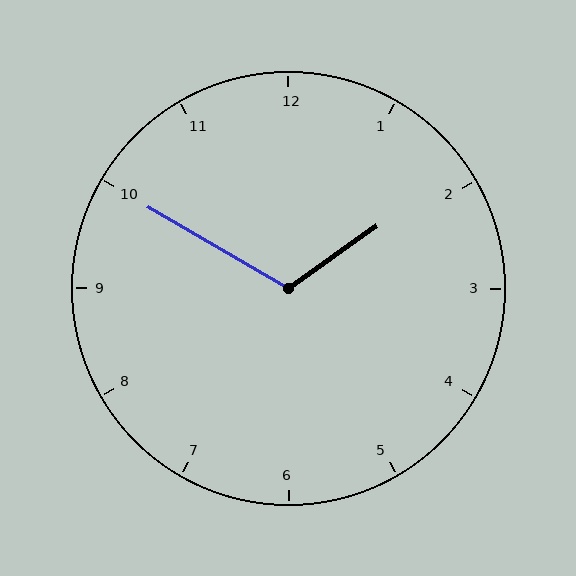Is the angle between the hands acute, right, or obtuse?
It is obtuse.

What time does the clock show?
1:50.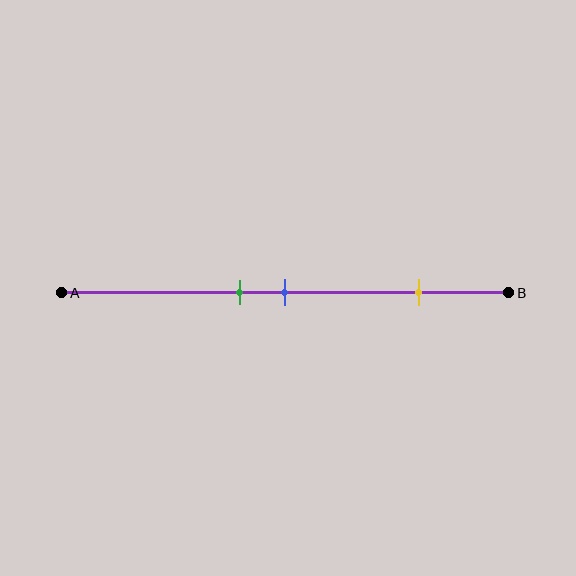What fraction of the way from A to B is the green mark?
The green mark is approximately 40% (0.4) of the way from A to B.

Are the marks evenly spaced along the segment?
No, the marks are not evenly spaced.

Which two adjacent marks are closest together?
The green and blue marks are the closest adjacent pair.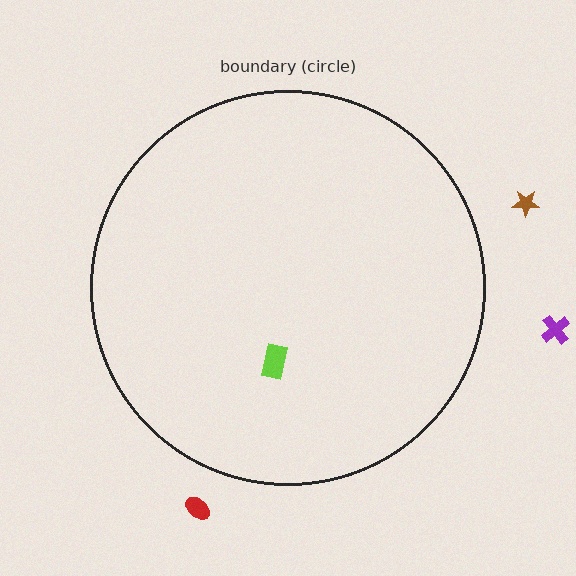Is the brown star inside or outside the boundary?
Outside.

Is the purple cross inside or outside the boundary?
Outside.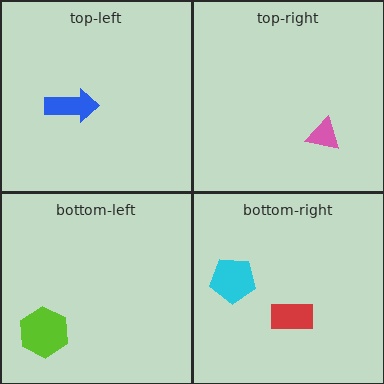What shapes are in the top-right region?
The pink triangle.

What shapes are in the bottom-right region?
The red rectangle, the cyan pentagon.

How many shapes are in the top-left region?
1.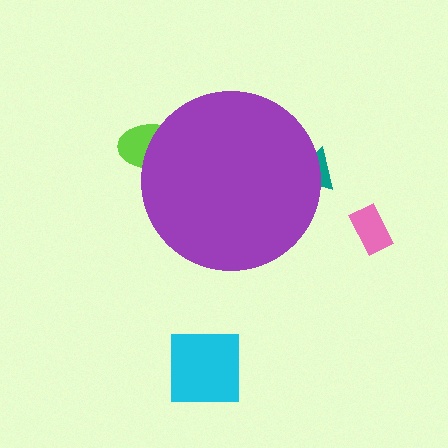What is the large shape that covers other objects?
A purple circle.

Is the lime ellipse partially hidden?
Yes, the lime ellipse is partially hidden behind the purple circle.